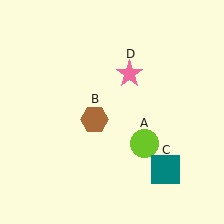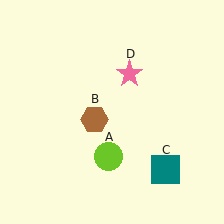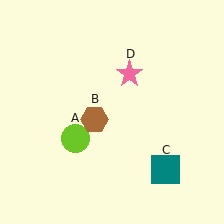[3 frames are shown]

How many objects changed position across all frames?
1 object changed position: lime circle (object A).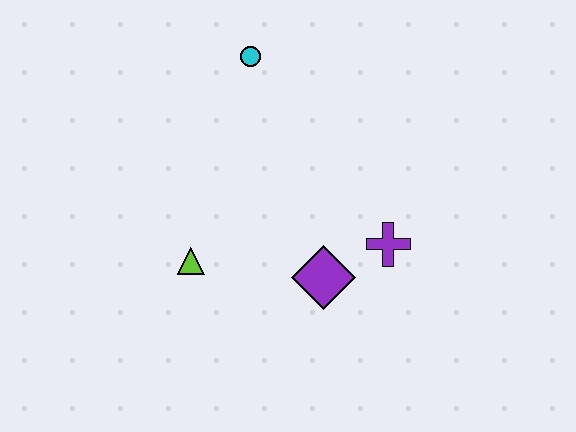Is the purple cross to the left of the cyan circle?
No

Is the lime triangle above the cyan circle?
No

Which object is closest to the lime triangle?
The purple diamond is closest to the lime triangle.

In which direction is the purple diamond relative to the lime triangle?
The purple diamond is to the right of the lime triangle.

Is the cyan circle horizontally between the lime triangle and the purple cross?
Yes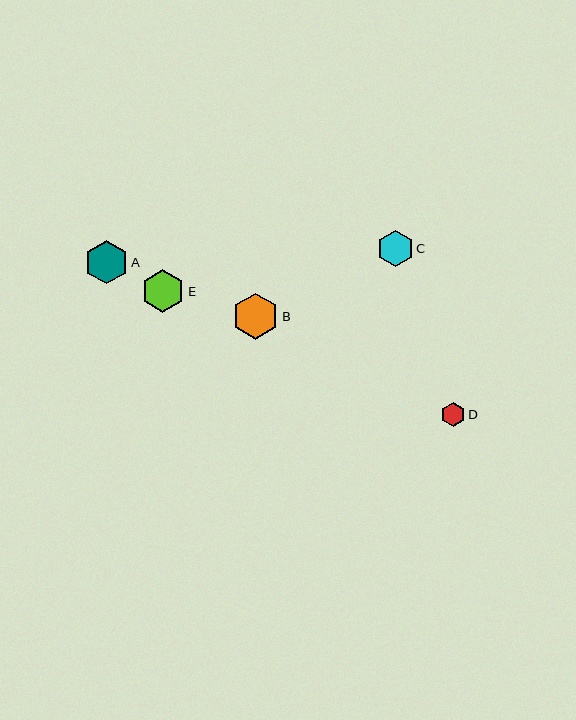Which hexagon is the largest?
Hexagon B is the largest with a size of approximately 46 pixels.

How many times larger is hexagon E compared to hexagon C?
Hexagon E is approximately 1.2 times the size of hexagon C.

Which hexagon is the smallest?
Hexagon D is the smallest with a size of approximately 24 pixels.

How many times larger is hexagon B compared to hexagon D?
Hexagon B is approximately 1.9 times the size of hexagon D.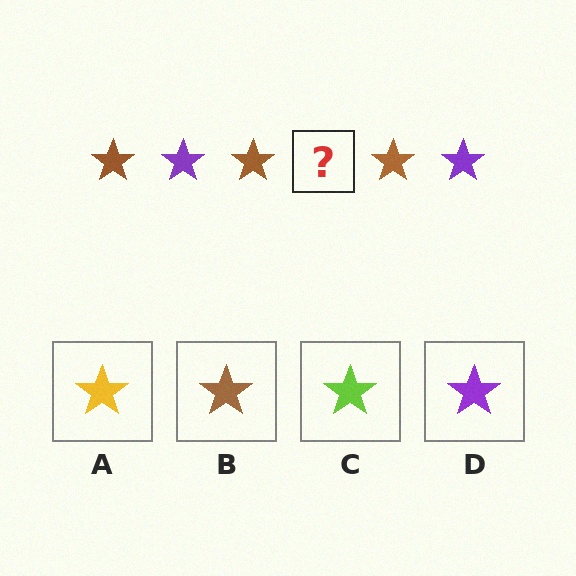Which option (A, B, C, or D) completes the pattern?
D.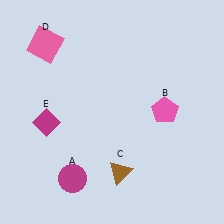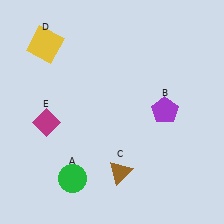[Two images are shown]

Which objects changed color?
A changed from magenta to green. B changed from pink to purple. D changed from pink to yellow.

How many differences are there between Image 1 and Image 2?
There are 3 differences between the two images.